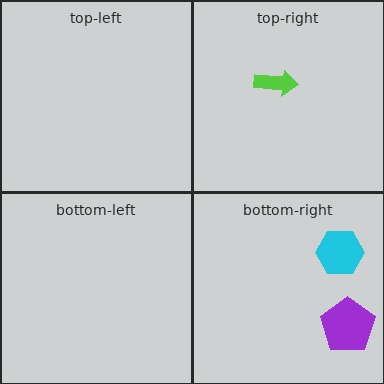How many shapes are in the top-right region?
1.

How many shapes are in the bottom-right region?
2.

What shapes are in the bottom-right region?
The purple pentagon, the cyan hexagon.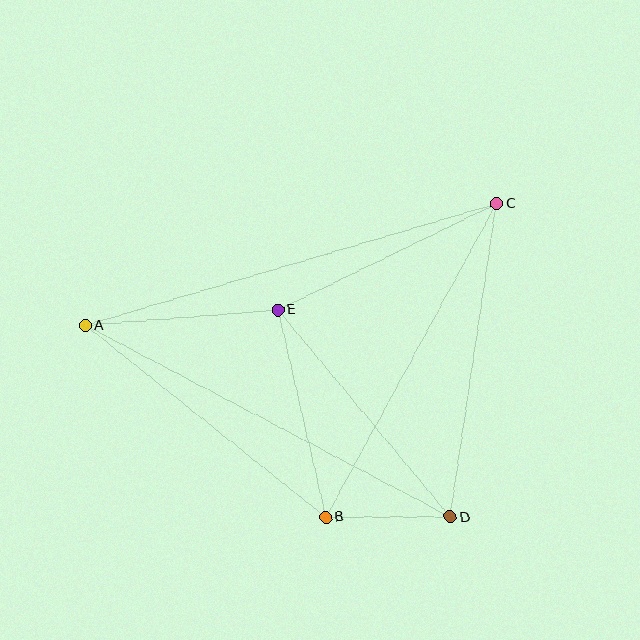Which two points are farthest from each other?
Points A and C are farthest from each other.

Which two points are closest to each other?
Points B and D are closest to each other.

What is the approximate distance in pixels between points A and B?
The distance between A and B is approximately 308 pixels.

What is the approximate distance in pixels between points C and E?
The distance between C and E is approximately 243 pixels.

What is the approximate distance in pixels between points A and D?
The distance between A and D is approximately 412 pixels.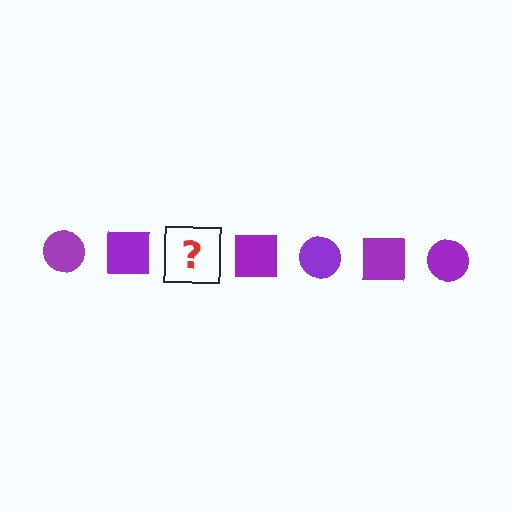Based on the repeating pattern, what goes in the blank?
The blank should be a purple circle.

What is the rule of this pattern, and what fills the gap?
The rule is that the pattern cycles through circle, square shapes in purple. The gap should be filled with a purple circle.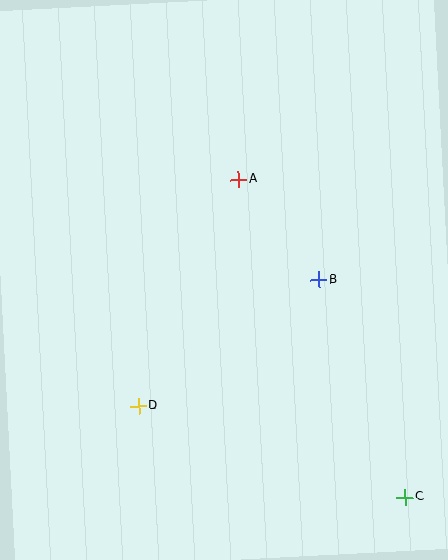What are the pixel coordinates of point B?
Point B is at (319, 280).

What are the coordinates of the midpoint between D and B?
The midpoint between D and B is at (229, 343).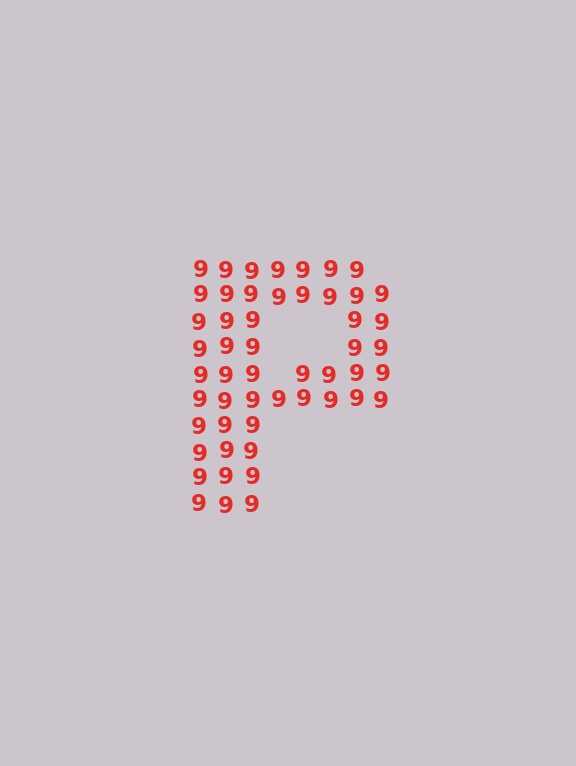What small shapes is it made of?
It is made of small digit 9's.